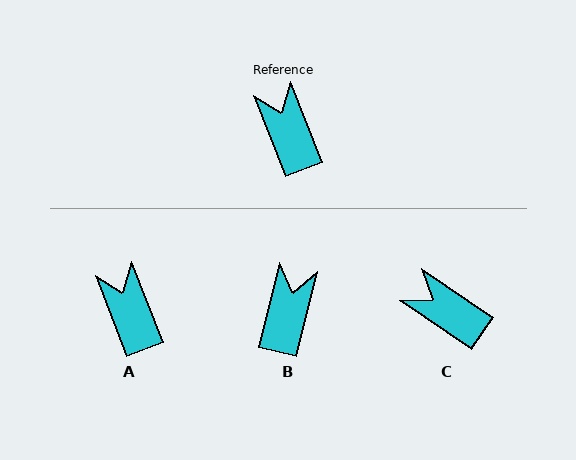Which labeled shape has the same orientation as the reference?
A.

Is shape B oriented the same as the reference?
No, it is off by about 35 degrees.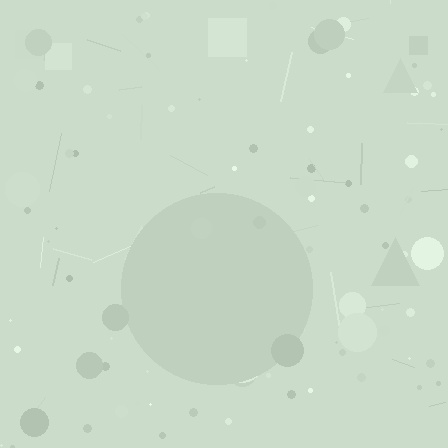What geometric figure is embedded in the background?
A circle is embedded in the background.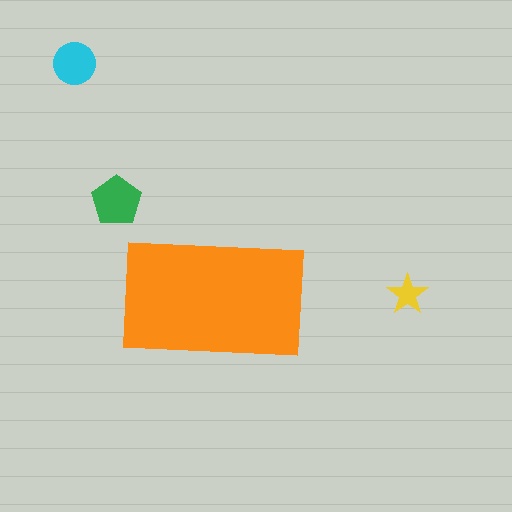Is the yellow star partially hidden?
No, the yellow star is fully visible.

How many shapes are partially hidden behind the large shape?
0 shapes are partially hidden.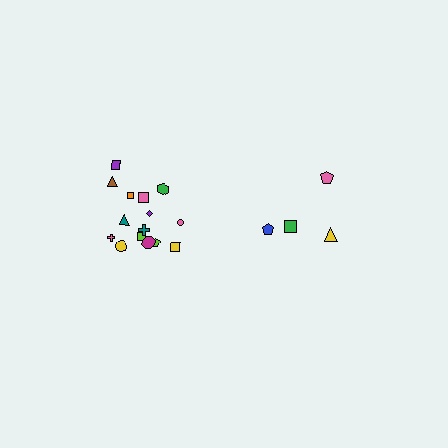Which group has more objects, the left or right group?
The left group.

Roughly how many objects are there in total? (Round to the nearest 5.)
Roughly 20 objects in total.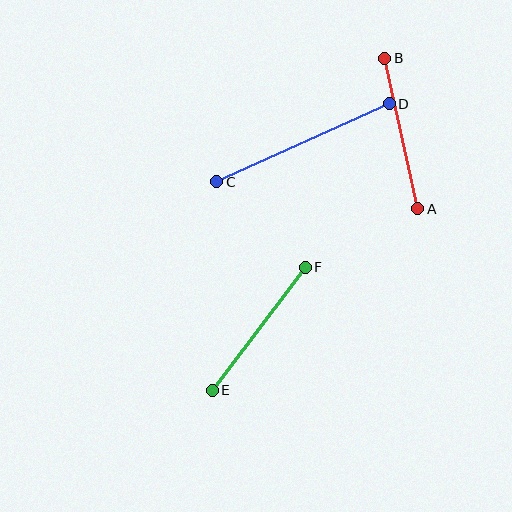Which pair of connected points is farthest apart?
Points C and D are farthest apart.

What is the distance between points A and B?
The distance is approximately 154 pixels.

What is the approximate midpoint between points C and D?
The midpoint is at approximately (303, 143) pixels.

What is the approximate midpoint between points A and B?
The midpoint is at approximately (401, 133) pixels.